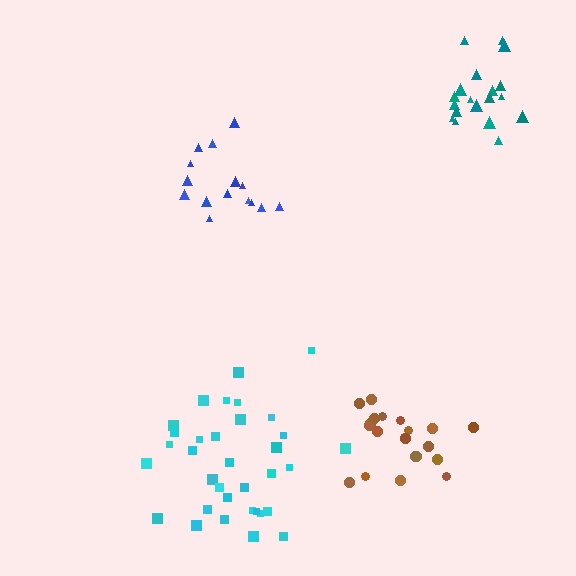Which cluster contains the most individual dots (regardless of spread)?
Cyan (35).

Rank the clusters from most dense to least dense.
brown, teal, blue, cyan.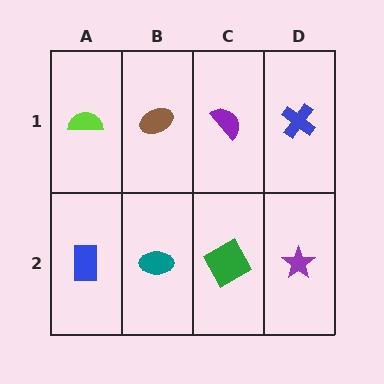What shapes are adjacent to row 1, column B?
A teal ellipse (row 2, column B), a lime semicircle (row 1, column A), a purple semicircle (row 1, column C).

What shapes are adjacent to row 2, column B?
A brown ellipse (row 1, column B), a blue rectangle (row 2, column A), a green square (row 2, column C).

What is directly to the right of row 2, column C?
A purple star.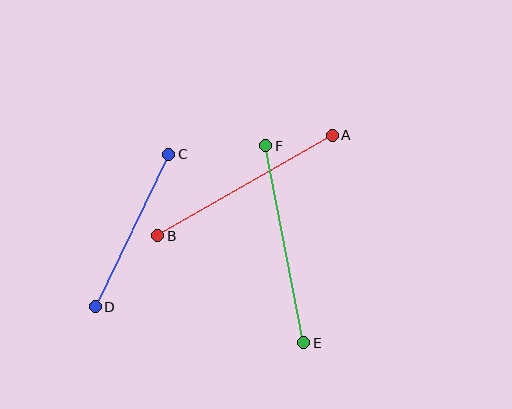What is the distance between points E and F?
The distance is approximately 200 pixels.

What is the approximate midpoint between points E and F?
The midpoint is at approximately (285, 244) pixels.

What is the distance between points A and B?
The distance is approximately 201 pixels.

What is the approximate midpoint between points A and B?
The midpoint is at approximately (245, 186) pixels.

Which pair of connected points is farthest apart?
Points A and B are farthest apart.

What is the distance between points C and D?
The distance is approximately 169 pixels.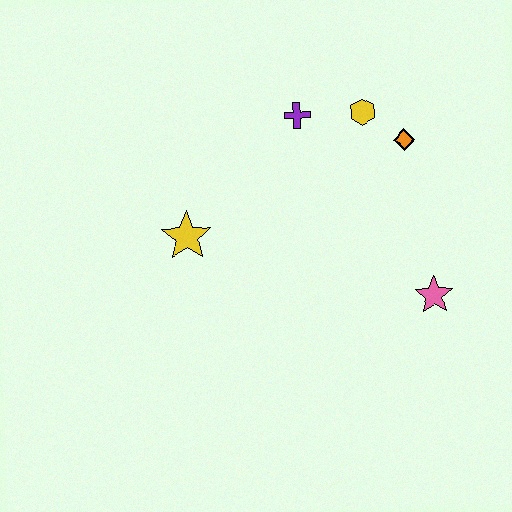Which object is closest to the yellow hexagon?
The orange diamond is closest to the yellow hexagon.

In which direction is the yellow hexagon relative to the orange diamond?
The yellow hexagon is to the left of the orange diamond.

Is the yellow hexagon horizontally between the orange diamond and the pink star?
No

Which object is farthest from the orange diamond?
The yellow star is farthest from the orange diamond.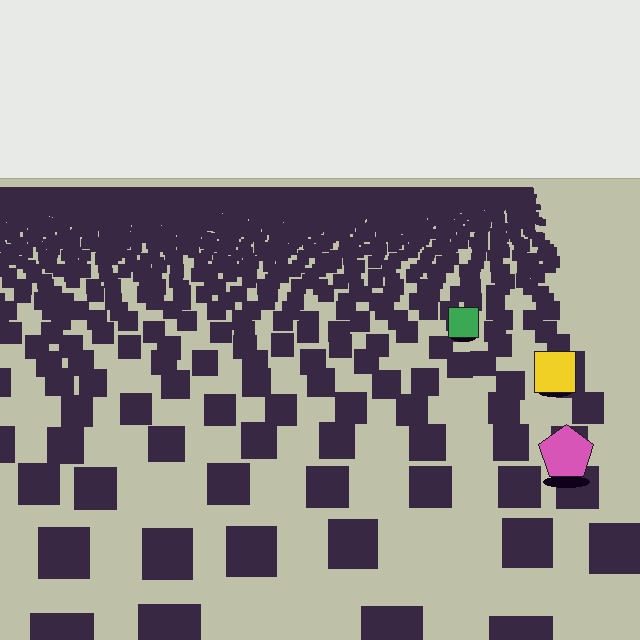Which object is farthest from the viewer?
The green square is farthest from the viewer. It appears smaller and the ground texture around it is denser.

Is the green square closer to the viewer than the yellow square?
No. The yellow square is closer — you can tell from the texture gradient: the ground texture is coarser near it.